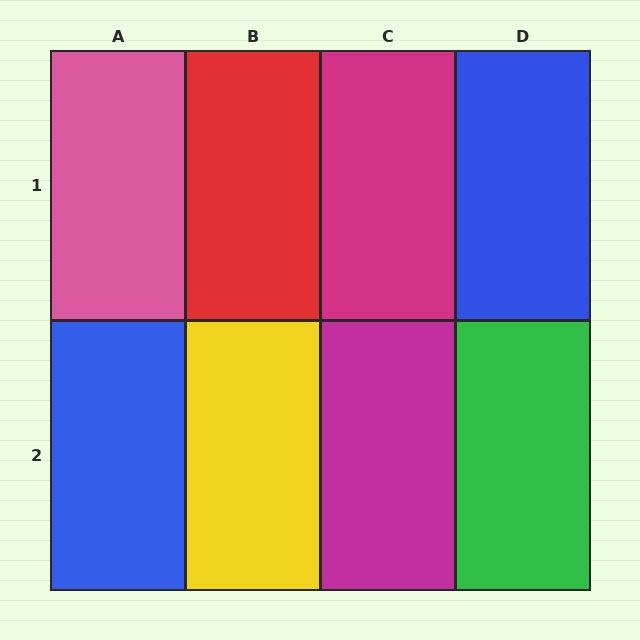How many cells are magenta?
2 cells are magenta.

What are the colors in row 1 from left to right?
Pink, red, magenta, blue.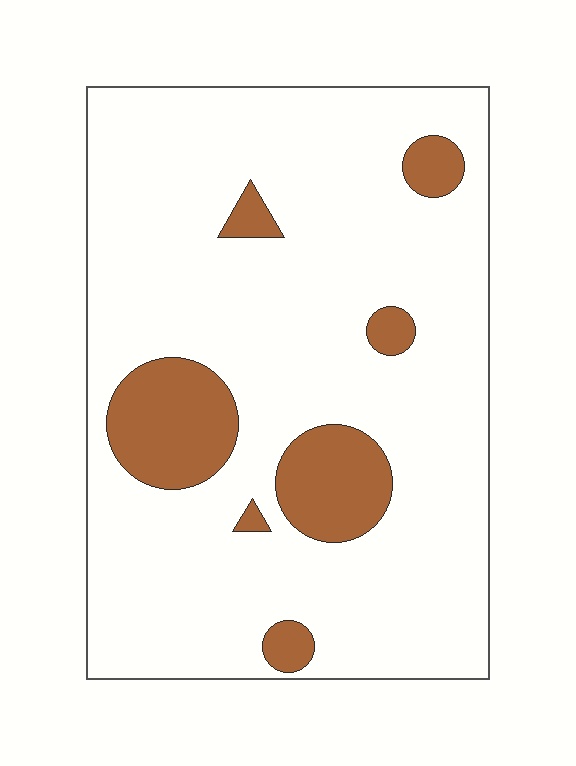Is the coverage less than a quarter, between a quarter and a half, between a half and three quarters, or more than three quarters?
Less than a quarter.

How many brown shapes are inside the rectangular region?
7.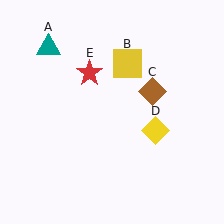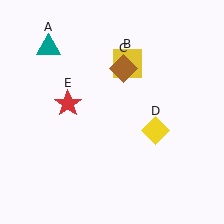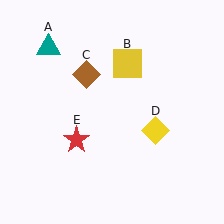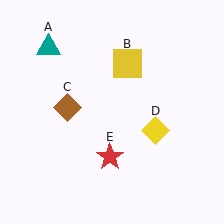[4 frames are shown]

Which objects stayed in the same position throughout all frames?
Teal triangle (object A) and yellow square (object B) and yellow diamond (object D) remained stationary.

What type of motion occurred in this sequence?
The brown diamond (object C), red star (object E) rotated counterclockwise around the center of the scene.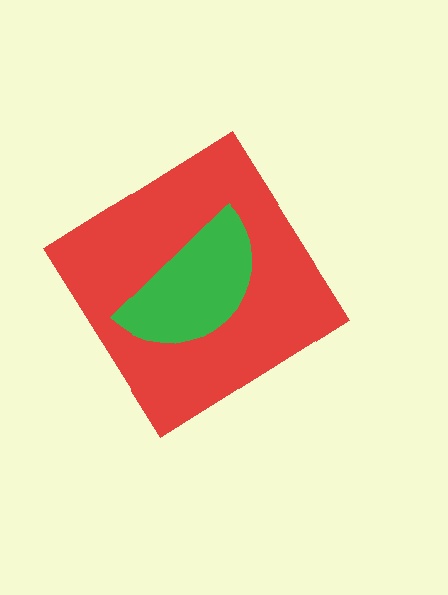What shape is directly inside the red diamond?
The green semicircle.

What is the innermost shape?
The green semicircle.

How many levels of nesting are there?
2.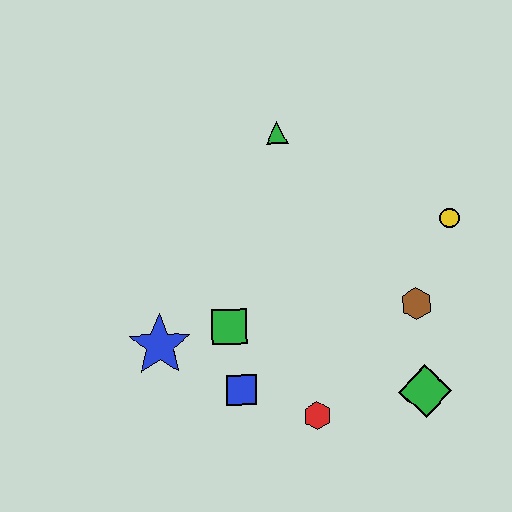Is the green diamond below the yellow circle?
Yes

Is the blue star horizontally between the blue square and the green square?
No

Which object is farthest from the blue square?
The yellow circle is farthest from the blue square.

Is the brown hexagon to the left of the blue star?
No